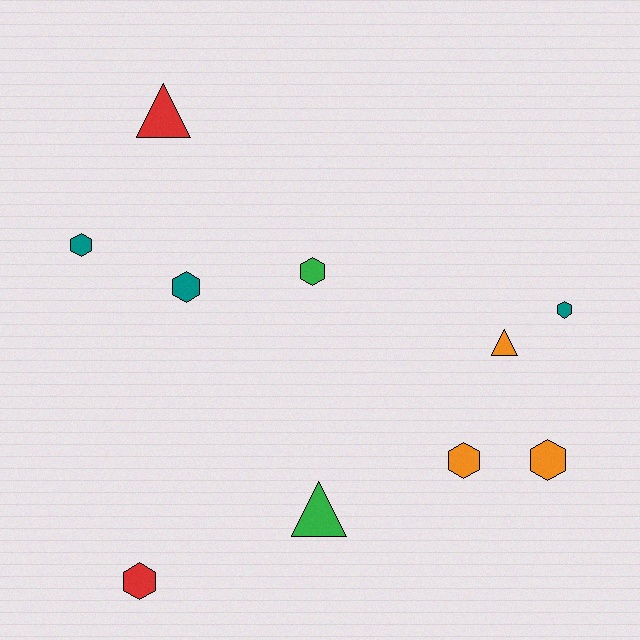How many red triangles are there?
There is 1 red triangle.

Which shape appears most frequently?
Hexagon, with 7 objects.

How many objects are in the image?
There are 10 objects.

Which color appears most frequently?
Teal, with 3 objects.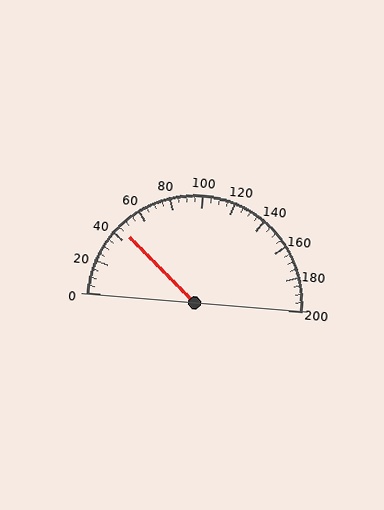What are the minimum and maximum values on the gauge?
The gauge ranges from 0 to 200.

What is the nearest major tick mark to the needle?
The nearest major tick mark is 40.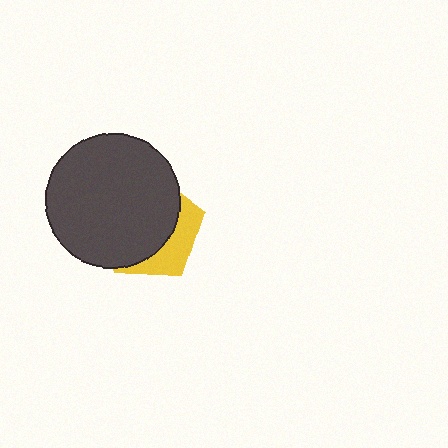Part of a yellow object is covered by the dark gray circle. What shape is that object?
It is a pentagon.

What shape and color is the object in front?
The object in front is a dark gray circle.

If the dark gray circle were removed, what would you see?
You would see the complete yellow pentagon.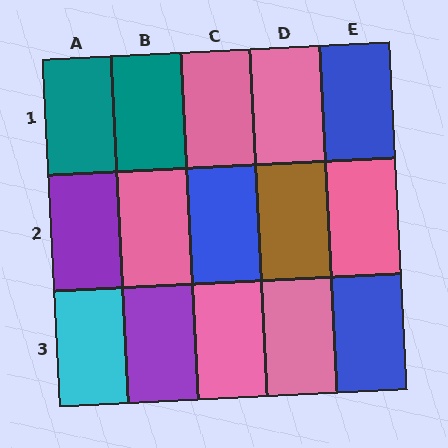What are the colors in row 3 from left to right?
Cyan, purple, pink, pink, blue.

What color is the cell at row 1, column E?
Blue.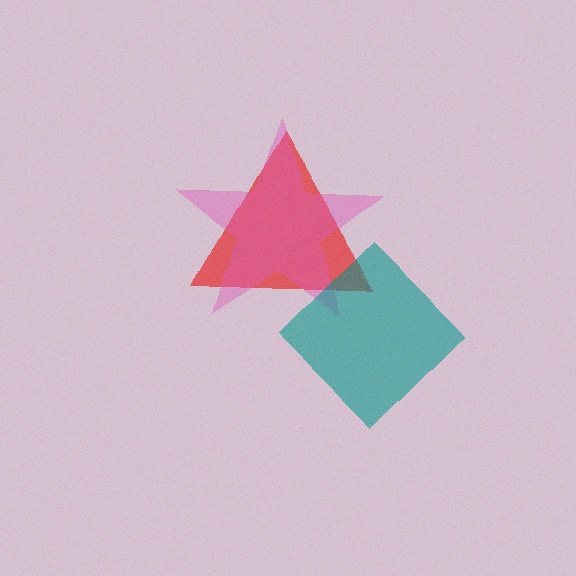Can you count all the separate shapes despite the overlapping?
Yes, there are 3 separate shapes.